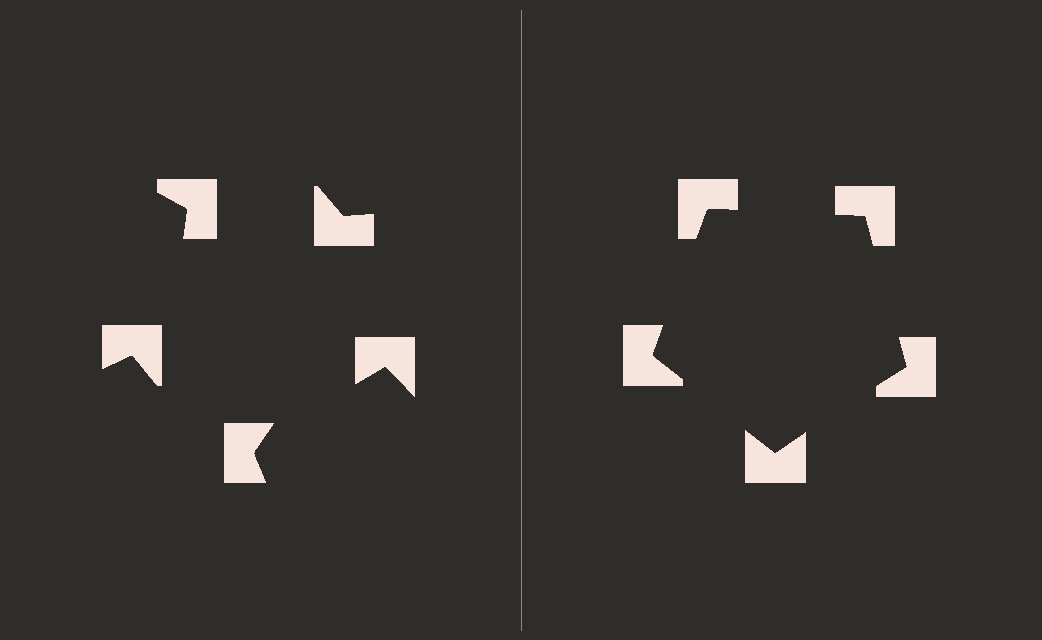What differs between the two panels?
The notched squares are positioned identically on both sides; only the wedge orientations differ. On the right they align to a pentagon; on the left they are misaligned.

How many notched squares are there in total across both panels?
10 — 5 on each side.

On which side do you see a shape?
An illusory pentagon appears on the right side. On the left side the wedge cuts are rotated, so no coherent shape forms.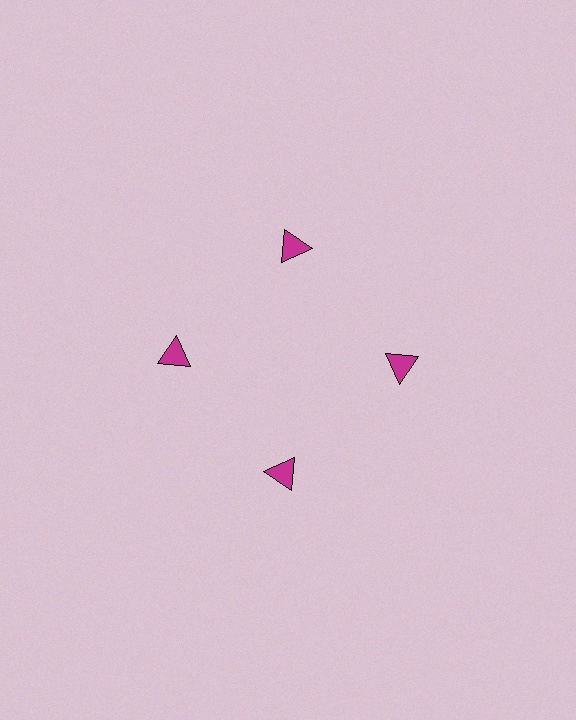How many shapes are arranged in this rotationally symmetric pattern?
There are 4 shapes, arranged in 4 groups of 1.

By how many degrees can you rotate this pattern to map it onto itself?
The pattern maps onto itself every 90 degrees of rotation.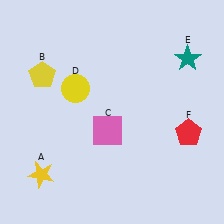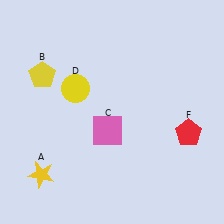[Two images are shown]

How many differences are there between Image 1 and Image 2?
There is 1 difference between the two images.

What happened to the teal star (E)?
The teal star (E) was removed in Image 2. It was in the top-right area of Image 1.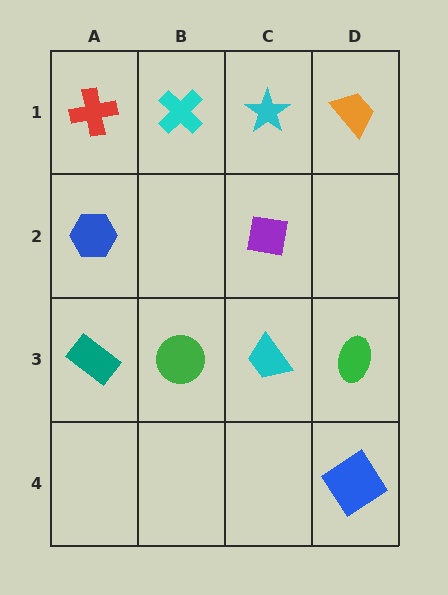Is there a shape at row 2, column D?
No, that cell is empty.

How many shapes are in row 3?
4 shapes.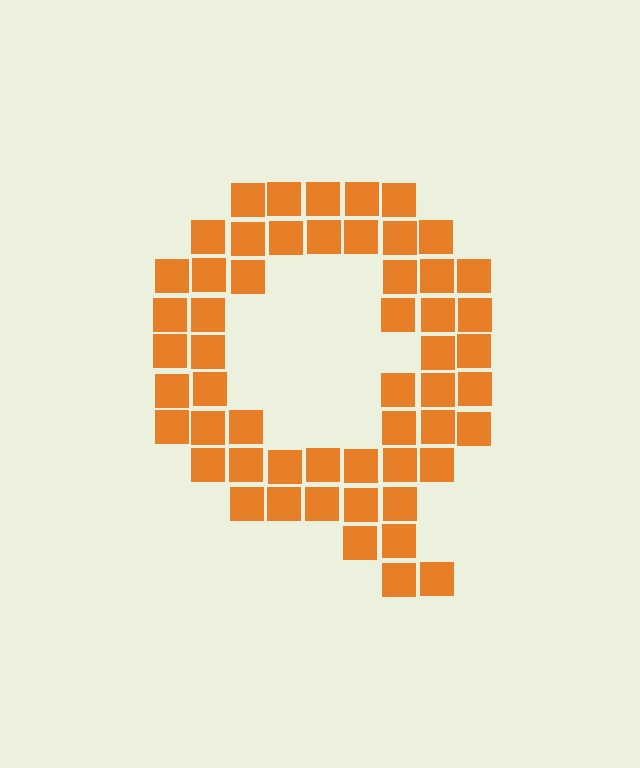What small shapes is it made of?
It is made of small squares.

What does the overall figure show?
The overall figure shows the letter Q.